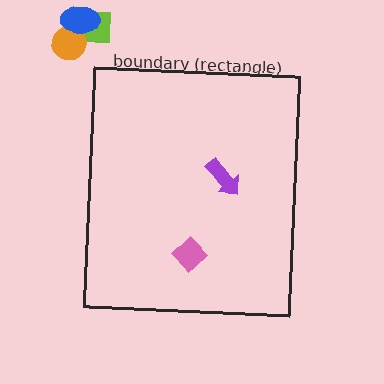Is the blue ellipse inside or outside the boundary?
Outside.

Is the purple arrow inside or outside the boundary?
Inside.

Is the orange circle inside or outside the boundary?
Outside.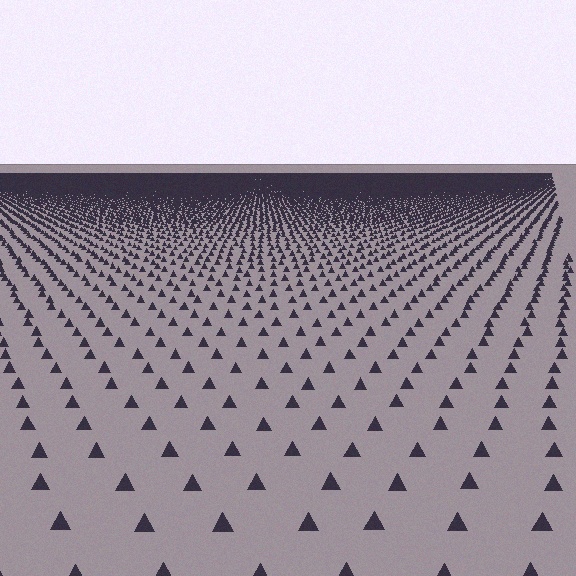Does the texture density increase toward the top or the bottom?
Density increases toward the top.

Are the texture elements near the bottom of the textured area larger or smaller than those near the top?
Larger. Near the bottom, elements are closer to the viewer and appear at a bigger on-screen size.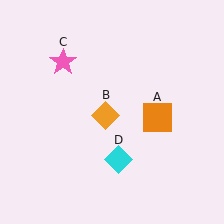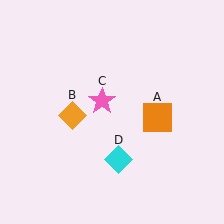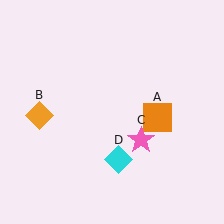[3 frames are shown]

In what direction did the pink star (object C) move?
The pink star (object C) moved down and to the right.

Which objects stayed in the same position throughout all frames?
Orange square (object A) and cyan diamond (object D) remained stationary.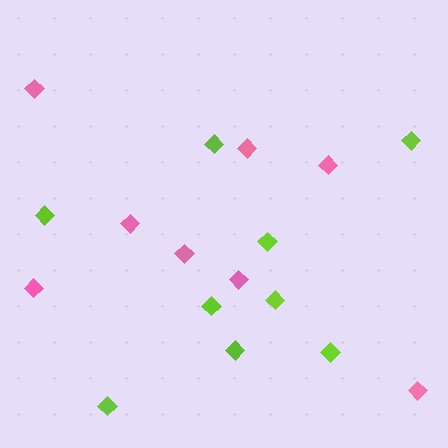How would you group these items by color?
There are 2 groups: one group of lime diamonds (9) and one group of pink diamonds (8).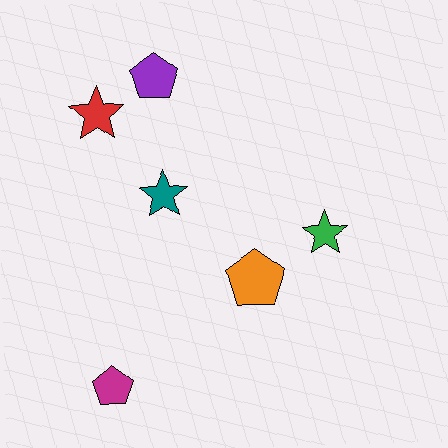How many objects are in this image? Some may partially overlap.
There are 6 objects.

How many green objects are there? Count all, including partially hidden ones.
There is 1 green object.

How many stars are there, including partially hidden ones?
There are 3 stars.